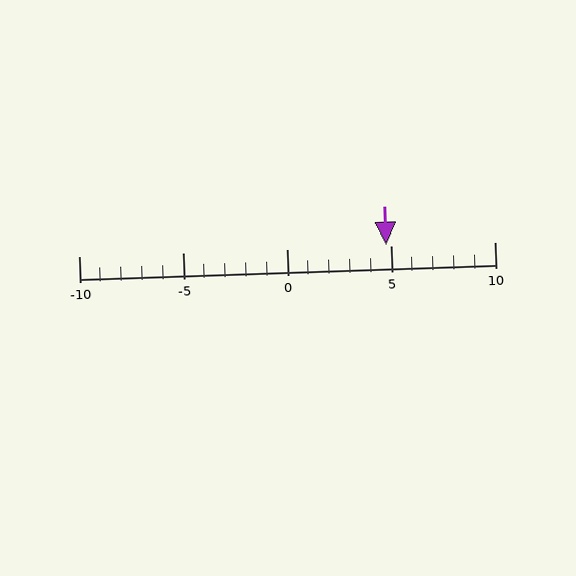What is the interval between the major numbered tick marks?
The major tick marks are spaced 5 units apart.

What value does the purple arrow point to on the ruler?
The purple arrow points to approximately 5.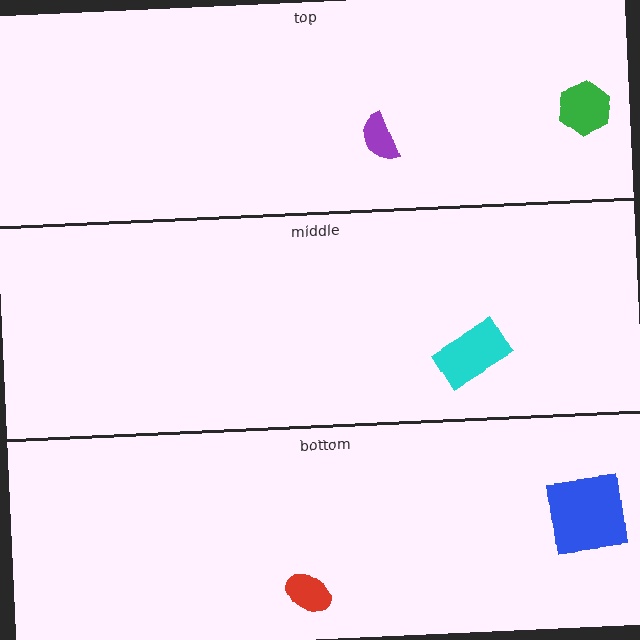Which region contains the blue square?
The bottom region.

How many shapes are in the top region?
2.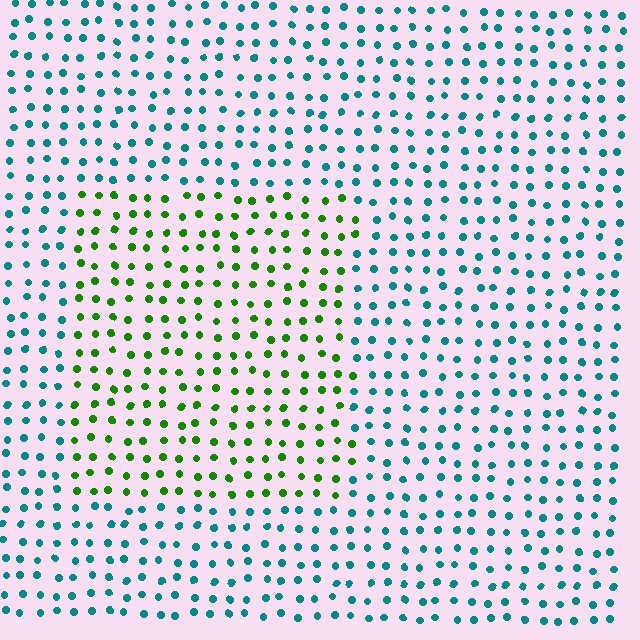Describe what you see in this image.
The image is filled with small teal elements in a uniform arrangement. A rectangle-shaped region is visible where the elements are tinted to a slightly different hue, forming a subtle color boundary.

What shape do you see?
I see a rectangle.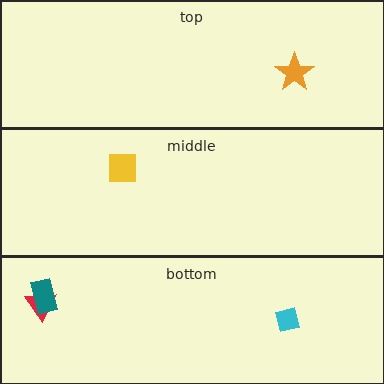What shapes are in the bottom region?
The red triangle, the cyan square, the teal rectangle.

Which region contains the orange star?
The top region.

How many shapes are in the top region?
1.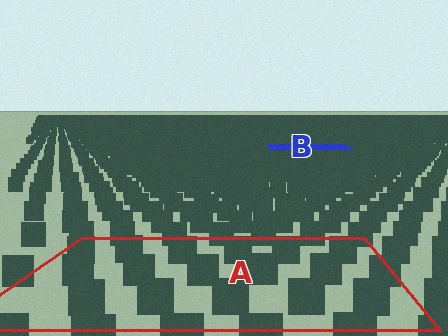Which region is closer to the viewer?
Region A is closer. The texture elements there are larger and more spread out.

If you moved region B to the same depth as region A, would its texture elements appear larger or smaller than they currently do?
They would appear larger. At a closer depth, the same texture elements are projected at a bigger on-screen size.